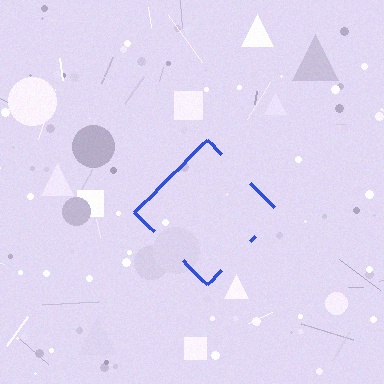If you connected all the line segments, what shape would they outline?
They would outline a diamond.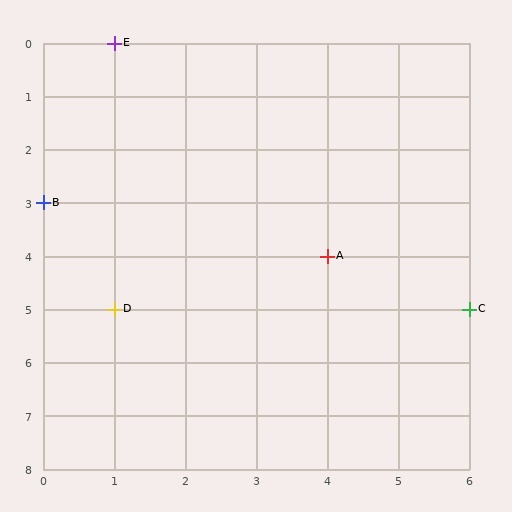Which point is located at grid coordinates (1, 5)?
Point D is at (1, 5).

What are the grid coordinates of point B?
Point B is at grid coordinates (0, 3).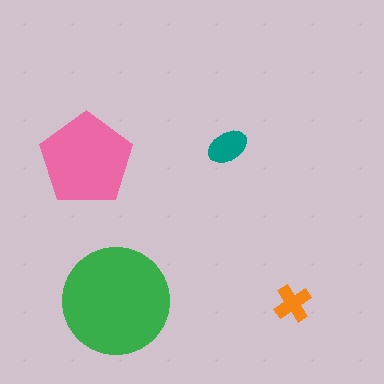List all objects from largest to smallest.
The green circle, the pink pentagon, the teal ellipse, the orange cross.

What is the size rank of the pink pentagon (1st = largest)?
2nd.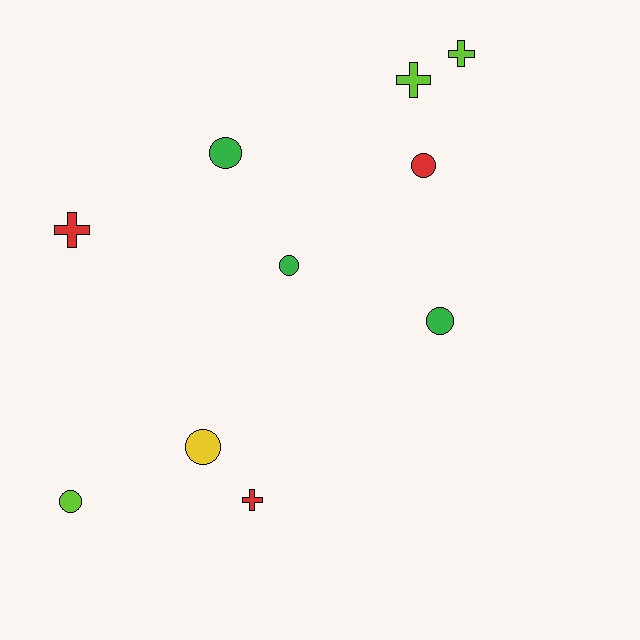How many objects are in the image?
There are 10 objects.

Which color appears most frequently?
Green, with 3 objects.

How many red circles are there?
There is 1 red circle.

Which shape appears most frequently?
Circle, with 6 objects.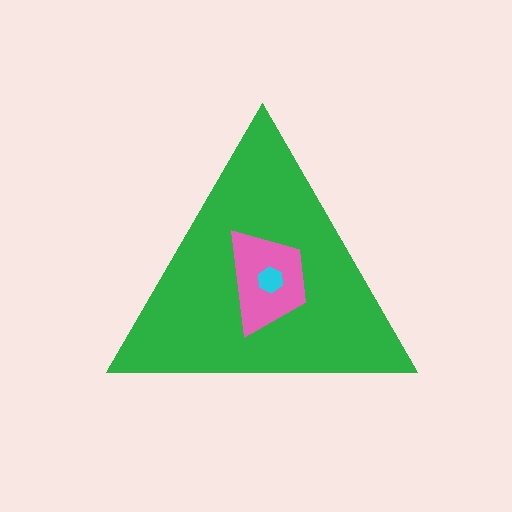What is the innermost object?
The cyan hexagon.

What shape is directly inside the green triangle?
The pink trapezoid.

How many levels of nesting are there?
3.